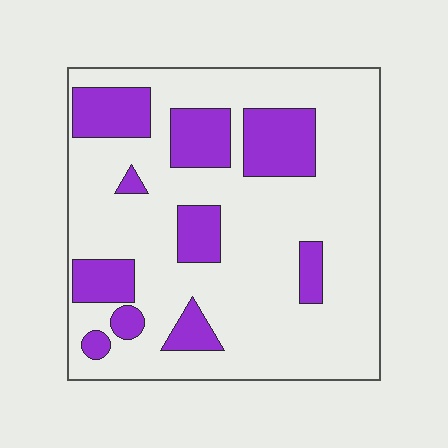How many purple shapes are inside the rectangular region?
10.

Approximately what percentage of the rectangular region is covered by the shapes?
Approximately 25%.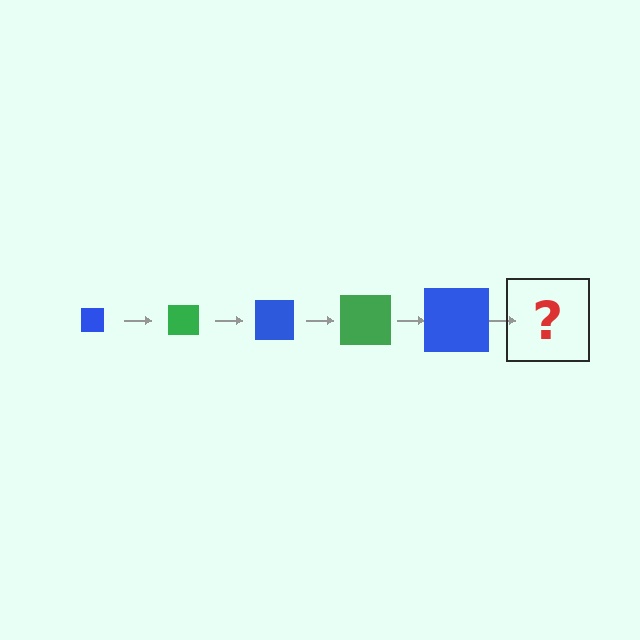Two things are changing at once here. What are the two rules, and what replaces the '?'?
The two rules are that the square grows larger each step and the color cycles through blue and green. The '?' should be a green square, larger than the previous one.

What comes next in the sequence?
The next element should be a green square, larger than the previous one.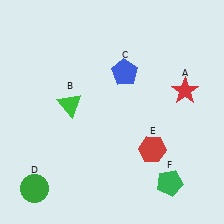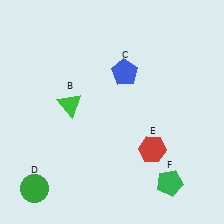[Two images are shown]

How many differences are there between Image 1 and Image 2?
There is 1 difference between the two images.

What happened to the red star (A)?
The red star (A) was removed in Image 2. It was in the top-right area of Image 1.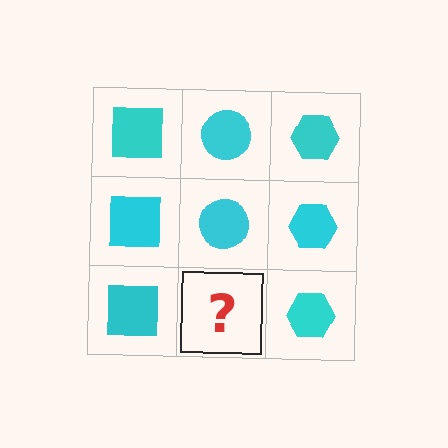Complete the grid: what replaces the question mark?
The question mark should be replaced with a cyan circle.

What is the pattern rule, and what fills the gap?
The rule is that each column has a consistent shape. The gap should be filled with a cyan circle.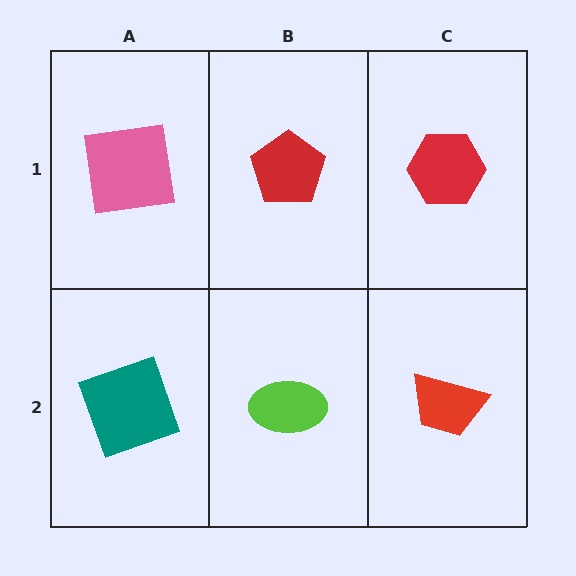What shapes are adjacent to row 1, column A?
A teal square (row 2, column A), a red pentagon (row 1, column B).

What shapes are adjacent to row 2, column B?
A red pentagon (row 1, column B), a teal square (row 2, column A), a red trapezoid (row 2, column C).